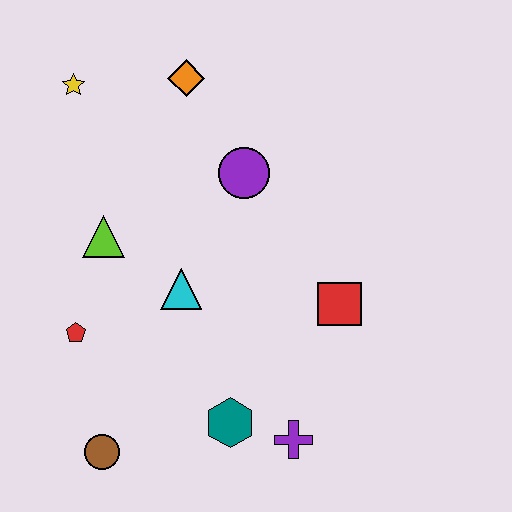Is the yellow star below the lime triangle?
No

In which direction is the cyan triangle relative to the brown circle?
The cyan triangle is above the brown circle.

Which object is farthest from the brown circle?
The orange diamond is farthest from the brown circle.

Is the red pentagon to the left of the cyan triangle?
Yes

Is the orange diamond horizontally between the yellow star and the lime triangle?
No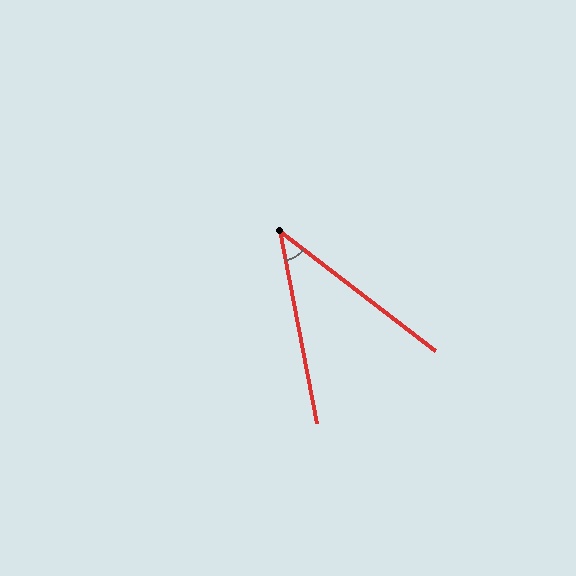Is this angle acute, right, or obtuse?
It is acute.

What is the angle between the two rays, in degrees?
Approximately 41 degrees.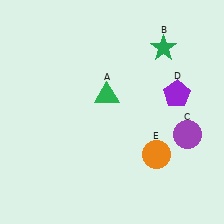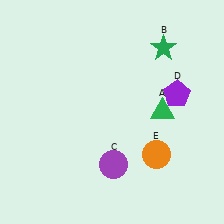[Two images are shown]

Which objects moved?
The objects that moved are: the green triangle (A), the purple circle (C).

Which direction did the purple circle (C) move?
The purple circle (C) moved left.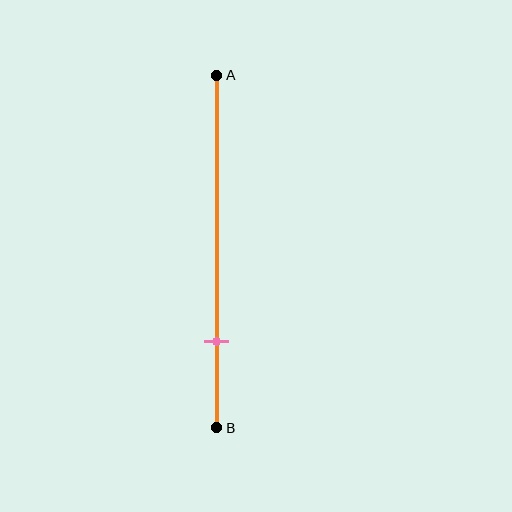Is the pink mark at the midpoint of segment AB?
No, the mark is at about 75% from A, not at the 50% midpoint.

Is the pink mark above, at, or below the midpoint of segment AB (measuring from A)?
The pink mark is below the midpoint of segment AB.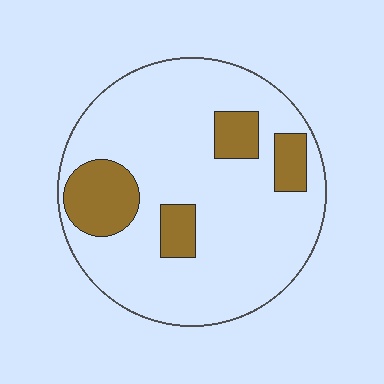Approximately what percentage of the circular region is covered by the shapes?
Approximately 20%.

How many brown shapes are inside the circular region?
4.